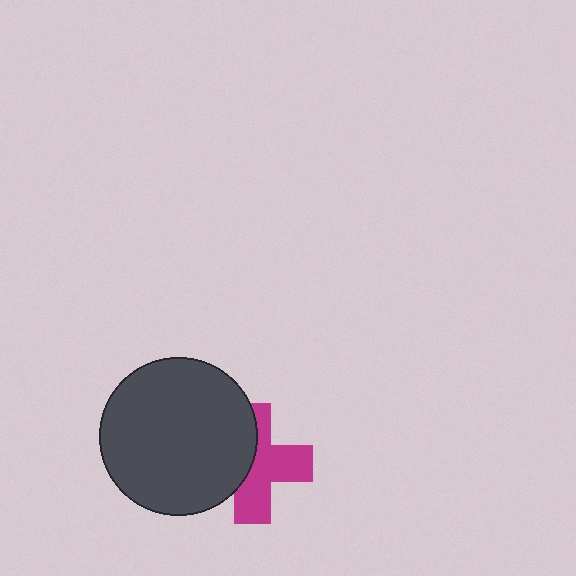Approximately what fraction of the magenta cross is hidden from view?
Roughly 42% of the magenta cross is hidden behind the dark gray circle.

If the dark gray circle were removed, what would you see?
You would see the complete magenta cross.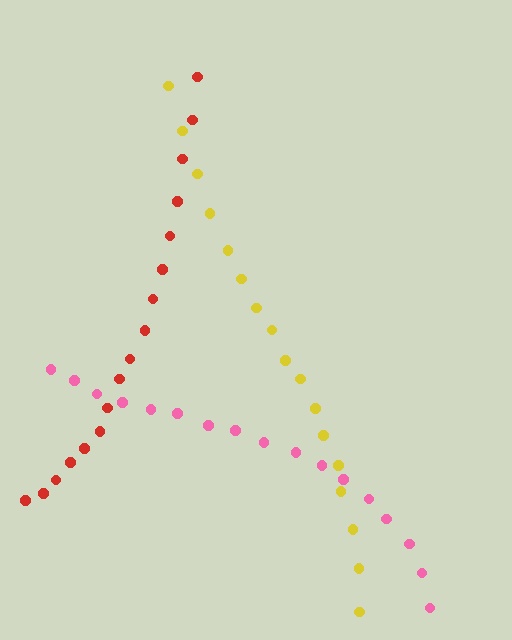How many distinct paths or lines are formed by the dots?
There are 3 distinct paths.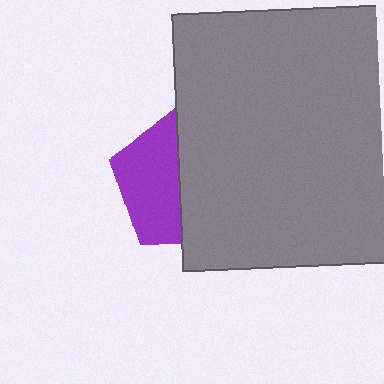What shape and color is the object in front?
The object in front is a gray square.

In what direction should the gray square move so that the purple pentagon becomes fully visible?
The gray square should move right. That is the shortest direction to clear the overlap and leave the purple pentagon fully visible.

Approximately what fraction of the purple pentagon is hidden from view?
Roughly 54% of the purple pentagon is hidden behind the gray square.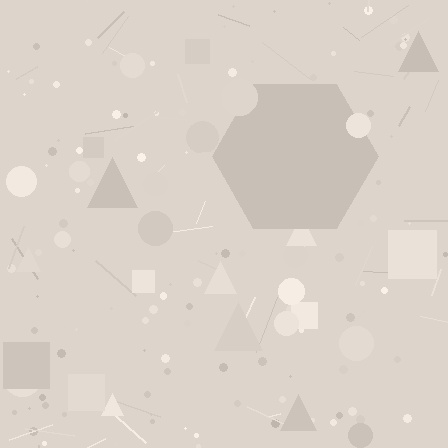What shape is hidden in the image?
A hexagon is hidden in the image.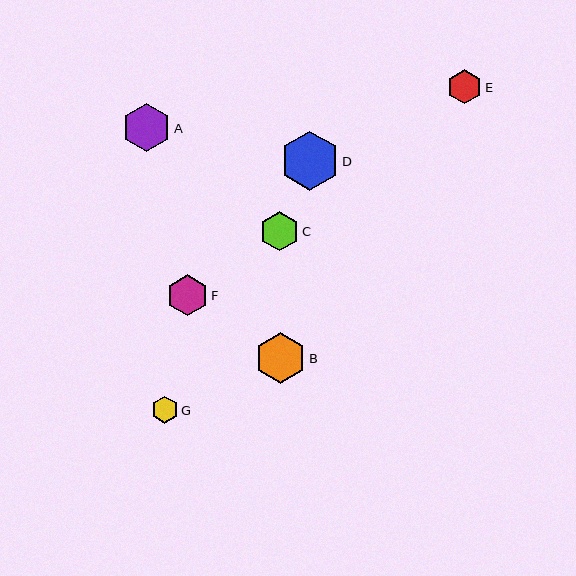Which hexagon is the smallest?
Hexagon G is the smallest with a size of approximately 27 pixels.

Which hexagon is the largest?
Hexagon D is the largest with a size of approximately 59 pixels.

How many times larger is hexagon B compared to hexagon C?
Hexagon B is approximately 1.3 times the size of hexagon C.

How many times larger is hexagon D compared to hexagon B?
Hexagon D is approximately 1.2 times the size of hexagon B.